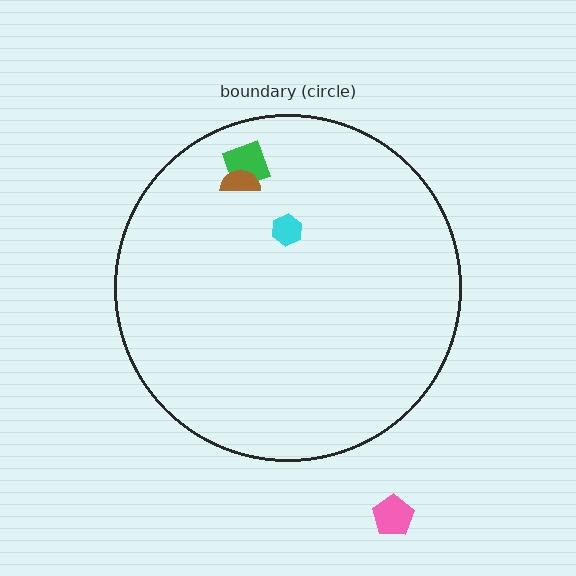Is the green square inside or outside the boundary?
Inside.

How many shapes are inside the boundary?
3 inside, 1 outside.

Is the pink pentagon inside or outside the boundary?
Outside.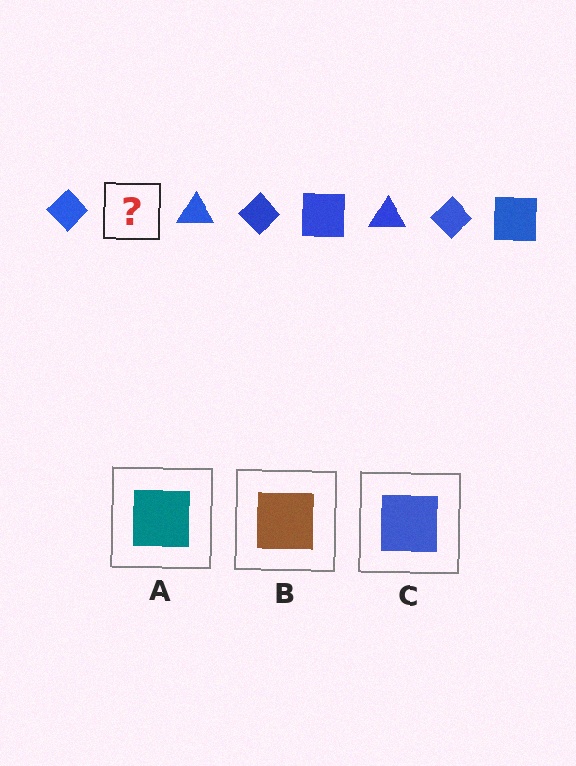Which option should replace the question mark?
Option C.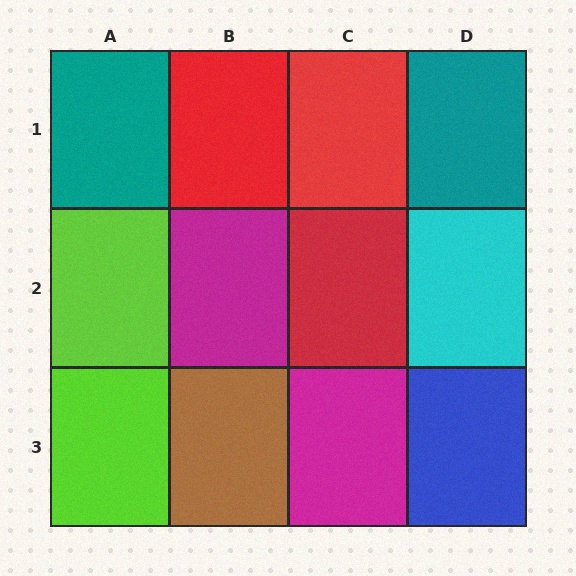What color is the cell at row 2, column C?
Red.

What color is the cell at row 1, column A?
Teal.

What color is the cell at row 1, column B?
Red.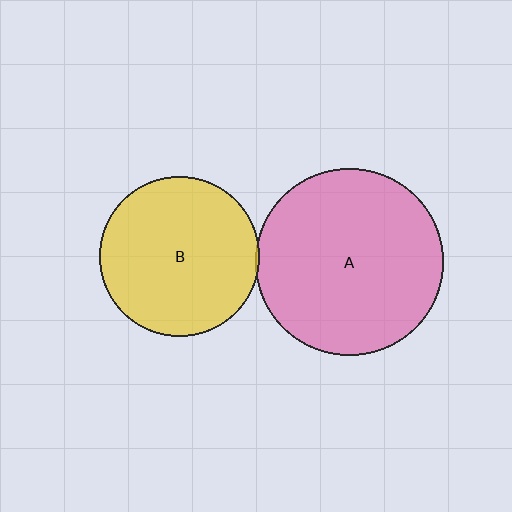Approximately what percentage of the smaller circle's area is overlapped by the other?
Approximately 5%.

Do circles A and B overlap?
Yes.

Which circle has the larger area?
Circle A (pink).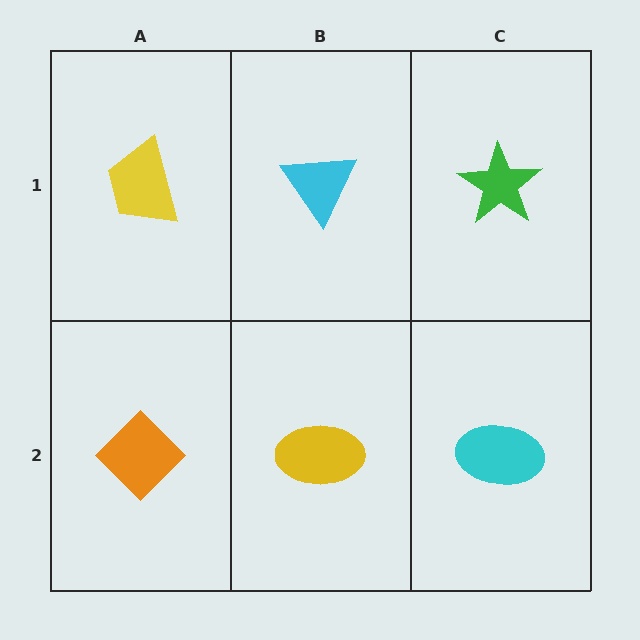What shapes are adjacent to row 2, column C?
A green star (row 1, column C), a yellow ellipse (row 2, column B).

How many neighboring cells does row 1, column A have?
2.